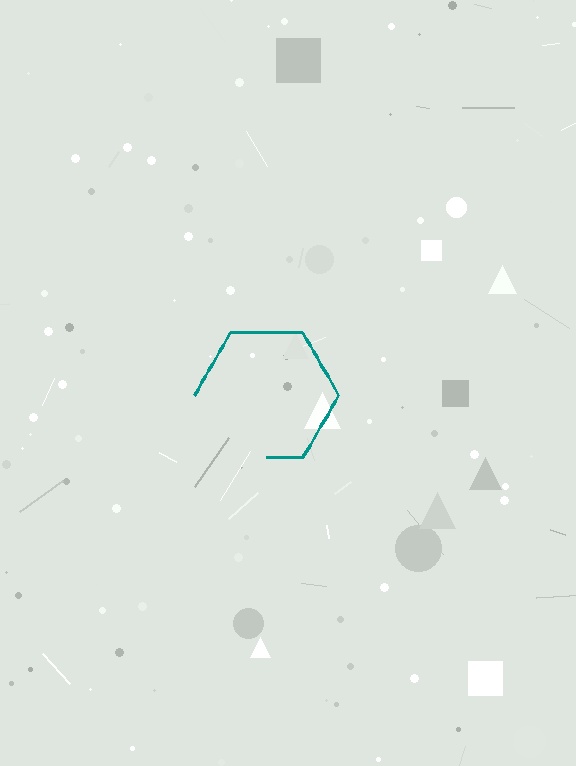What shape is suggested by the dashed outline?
The dashed outline suggests a hexagon.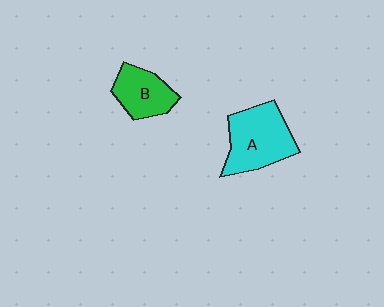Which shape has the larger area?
Shape A (cyan).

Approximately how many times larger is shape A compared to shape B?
Approximately 1.5 times.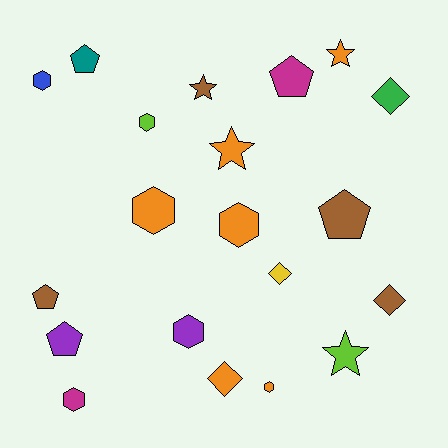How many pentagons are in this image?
There are 5 pentagons.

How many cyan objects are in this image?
There are no cyan objects.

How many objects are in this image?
There are 20 objects.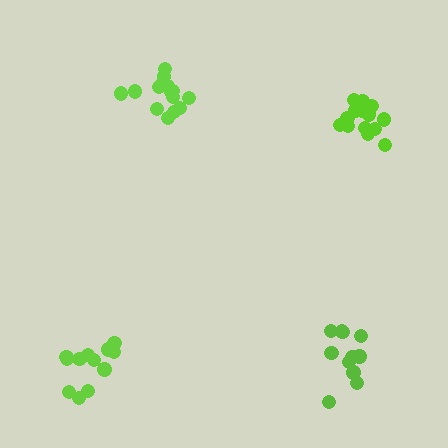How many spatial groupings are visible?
There are 4 spatial groupings.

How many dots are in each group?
Group 1: 12 dots, Group 2: 11 dots, Group 3: 15 dots, Group 4: 15 dots (53 total).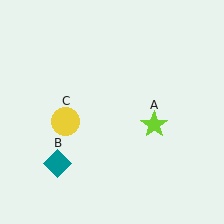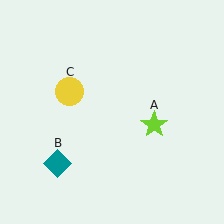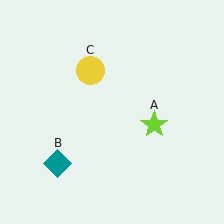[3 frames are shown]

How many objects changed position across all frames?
1 object changed position: yellow circle (object C).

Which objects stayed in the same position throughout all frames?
Lime star (object A) and teal diamond (object B) remained stationary.